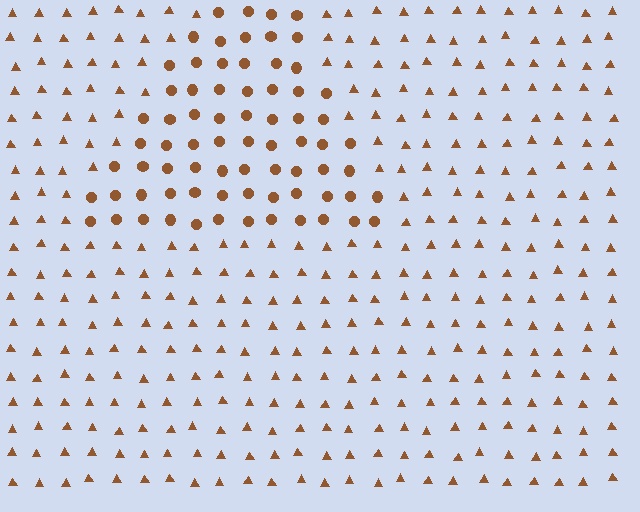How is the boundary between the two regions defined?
The boundary is defined by a change in element shape: circles inside vs. triangles outside. All elements share the same color and spacing.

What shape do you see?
I see a triangle.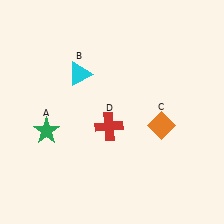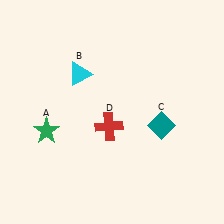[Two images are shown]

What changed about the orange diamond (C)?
In Image 1, C is orange. In Image 2, it changed to teal.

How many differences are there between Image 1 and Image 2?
There is 1 difference between the two images.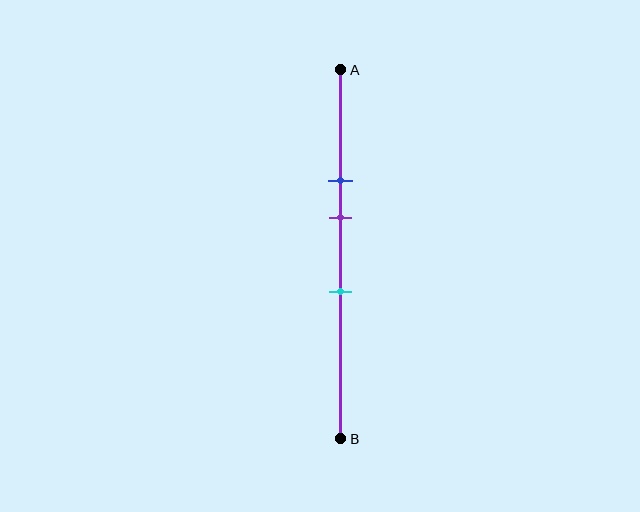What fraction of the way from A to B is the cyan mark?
The cyan mark is approximately 60% (0.6) of the way from A to B.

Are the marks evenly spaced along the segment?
Yes, the marks are approximately evenly spaced.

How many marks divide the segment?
There are 3 marks dividing the segment.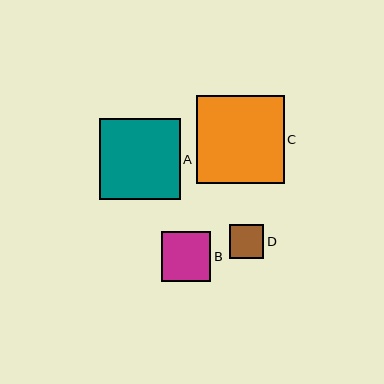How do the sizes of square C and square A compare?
Square C and square A are approximately the same size.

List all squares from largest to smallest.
From largest to smallest: C, A, B, D.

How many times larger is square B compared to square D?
Square B is approximately 1.5 times the size of square D.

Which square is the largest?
Square C is the largest with a size of approximately 88 pixels.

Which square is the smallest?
Square D is the smallest with a size of approximately 34 pixels.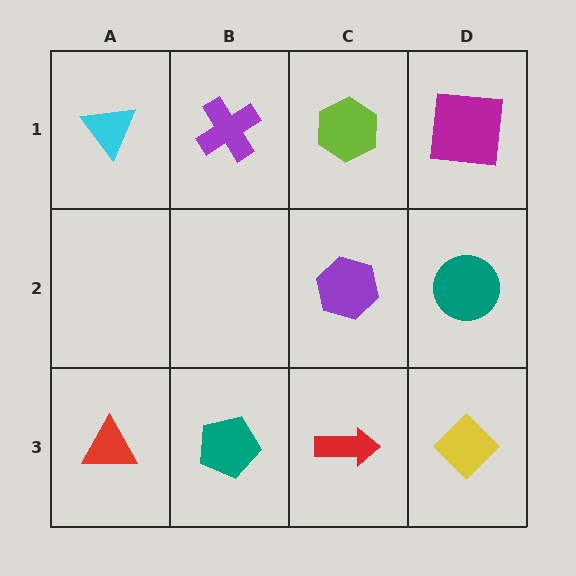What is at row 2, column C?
A purple hexagon.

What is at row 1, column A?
A cyan triangle.